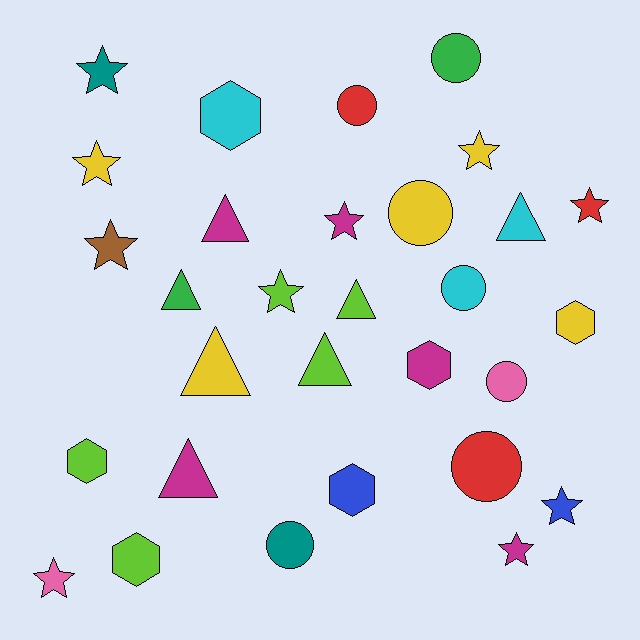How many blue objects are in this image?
There are 2 blue objects.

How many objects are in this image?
There are 30 objects.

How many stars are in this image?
There are 10 stars.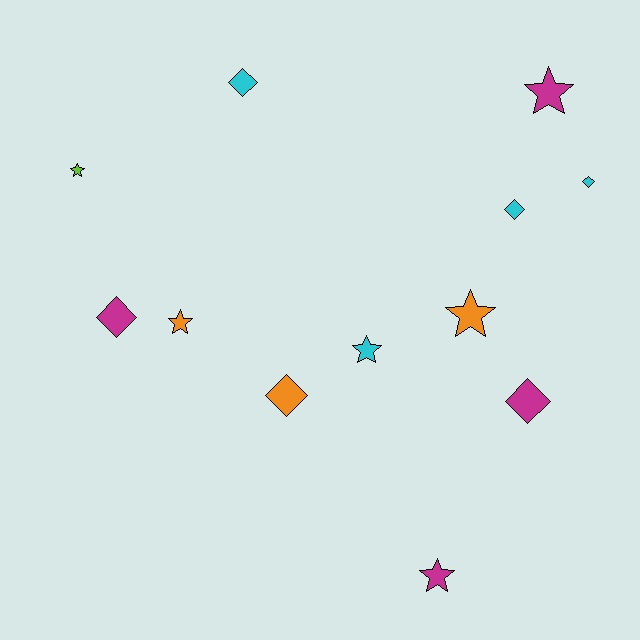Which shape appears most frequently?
Diamond, with 6 objects.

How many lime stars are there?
There is 1 lime star.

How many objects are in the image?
There are 12 objects.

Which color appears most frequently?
Cyan, with 4 objects.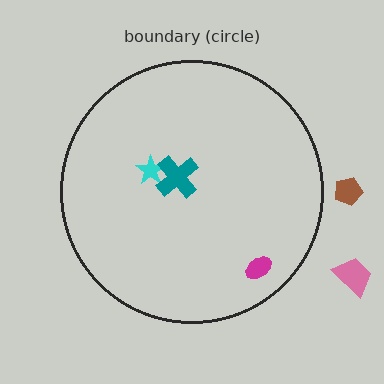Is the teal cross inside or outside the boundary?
Inside.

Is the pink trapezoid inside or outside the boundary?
Outside.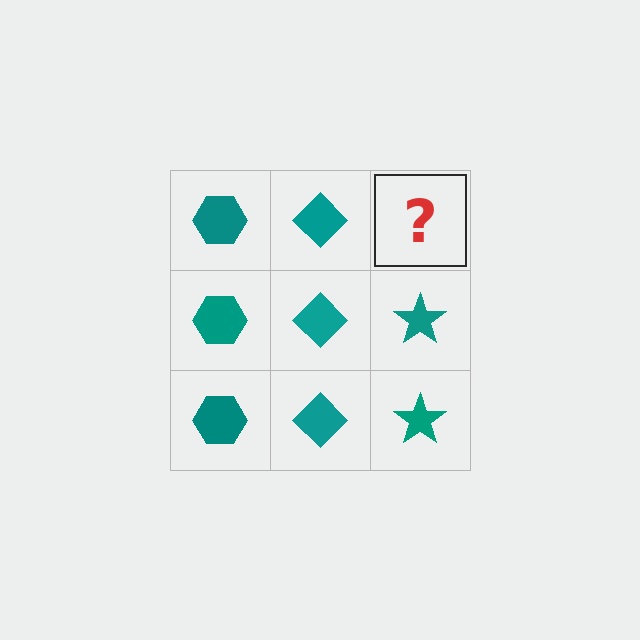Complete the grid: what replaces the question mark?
The question mark should be replaced with a teal star.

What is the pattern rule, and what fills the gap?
The rule is that each column has a consistent shape. The gap should be filled with a teal star.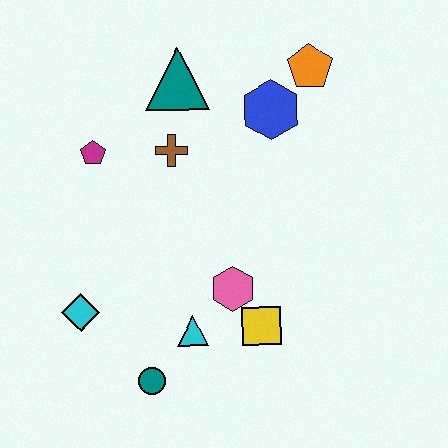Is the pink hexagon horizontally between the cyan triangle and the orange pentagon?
Yes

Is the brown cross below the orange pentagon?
Yes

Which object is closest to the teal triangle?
The brown cross is closest to the teal triangle.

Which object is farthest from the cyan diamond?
The orange pentagon is farthest from the cyan diamond.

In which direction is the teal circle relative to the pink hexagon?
The teal circle is below the pink hexagon.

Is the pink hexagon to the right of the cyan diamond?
Yes